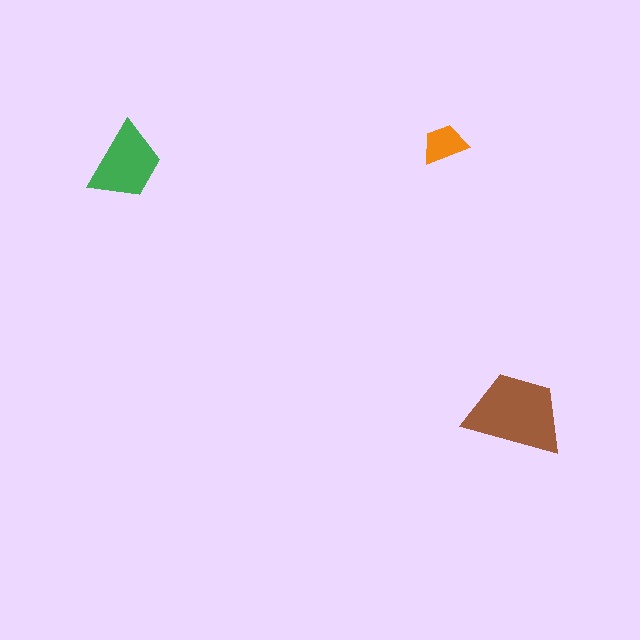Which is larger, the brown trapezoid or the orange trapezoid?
The brown one.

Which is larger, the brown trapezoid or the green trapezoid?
The brown one.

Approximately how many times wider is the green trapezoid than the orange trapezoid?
About 1.5 times wider.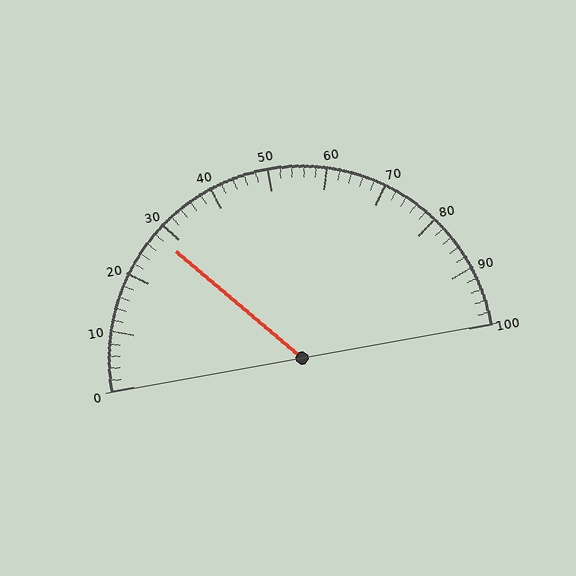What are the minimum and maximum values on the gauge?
The gauge ranges from 0 to 100.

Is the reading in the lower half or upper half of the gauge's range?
The reading is in the lower half of the range (0 to 100).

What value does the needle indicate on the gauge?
The needle indicates approximately 28.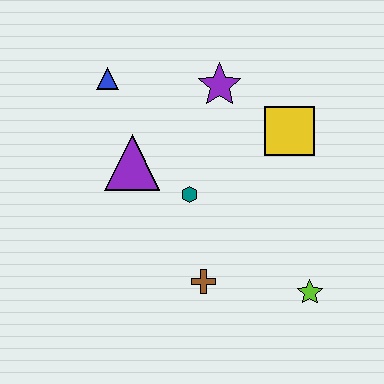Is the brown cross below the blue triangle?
Yes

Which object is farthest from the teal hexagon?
The lime star is farthest from the teal hexagon.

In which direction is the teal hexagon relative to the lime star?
The teal hexagon is to the left of the lime star.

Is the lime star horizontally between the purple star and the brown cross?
No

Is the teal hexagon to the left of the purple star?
Yes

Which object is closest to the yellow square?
The purple star is closest to the yellow square.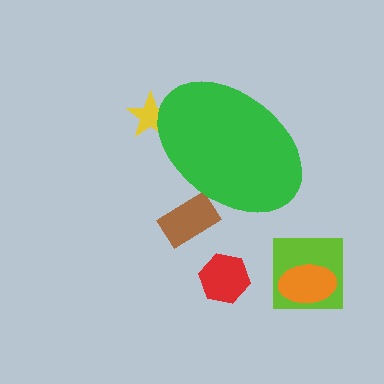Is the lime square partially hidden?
No, the lime square is fully visible.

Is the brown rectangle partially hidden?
Yes, the brown rectangle is partially hidden behind the green ellipse.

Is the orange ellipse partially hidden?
No, the orange ellipse is fully visible.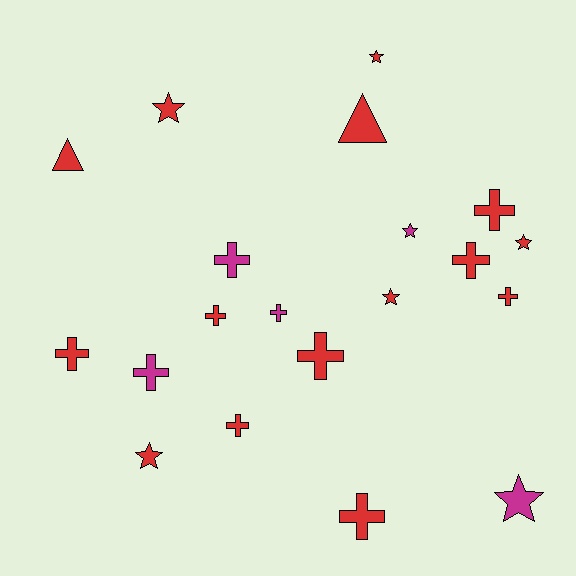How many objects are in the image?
There are 20 objects.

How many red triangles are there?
There are 2 red triangles.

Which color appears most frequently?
Red, with 15 objects.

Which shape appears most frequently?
Cross, with 11 objects.